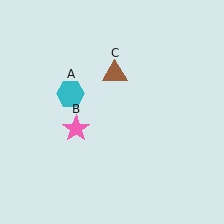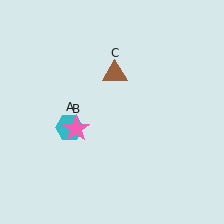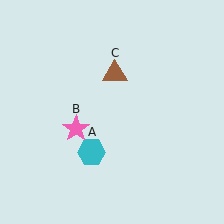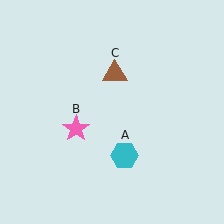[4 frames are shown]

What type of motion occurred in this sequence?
The cyan hexagon (object A) rotated counterclockwise around the center of the scene.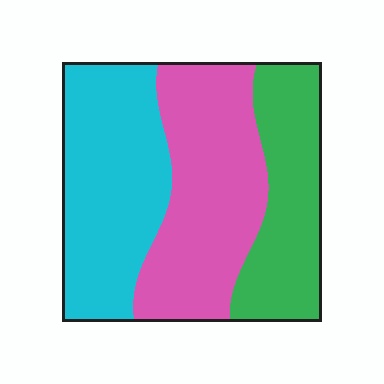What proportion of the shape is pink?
Pink takes up about three eighths (3/8) of the shape.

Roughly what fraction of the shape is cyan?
Cyan covers 36% of the shape.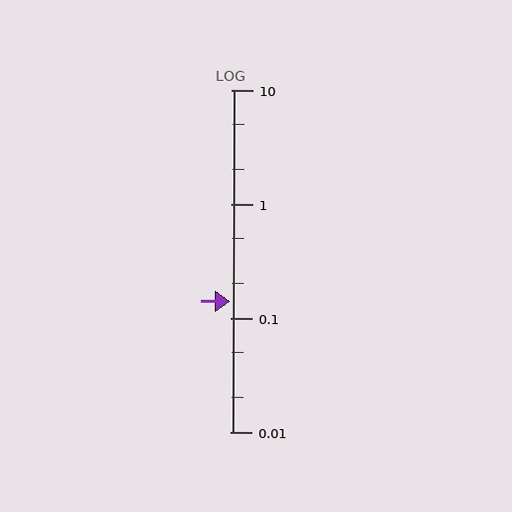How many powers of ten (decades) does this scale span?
The scale spans 3 decades, from 0.01 to 10.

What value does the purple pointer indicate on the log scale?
The pointer indicates approximately 0.14.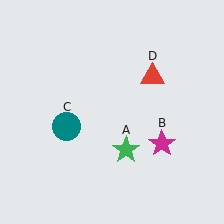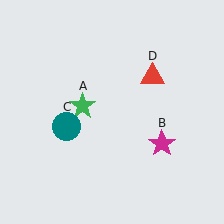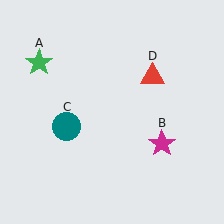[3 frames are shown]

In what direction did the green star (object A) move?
The green star (object A) moved up and to the left.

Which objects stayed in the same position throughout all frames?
Magenta star (object B) and teal circle (object C) and red triangle (object D) remained stationary.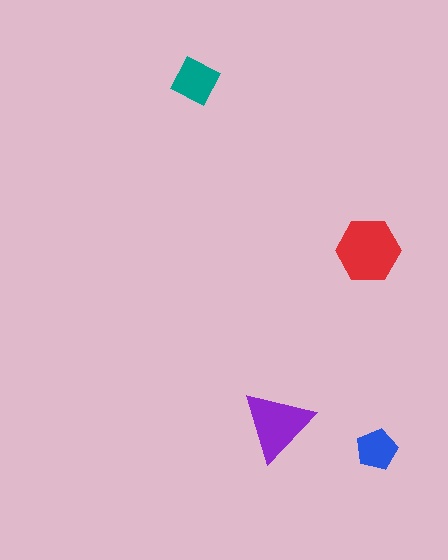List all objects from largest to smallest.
The red hexagon, the purple triangle, the teal diamond, the blue pentagon.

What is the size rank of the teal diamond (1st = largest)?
3rd.